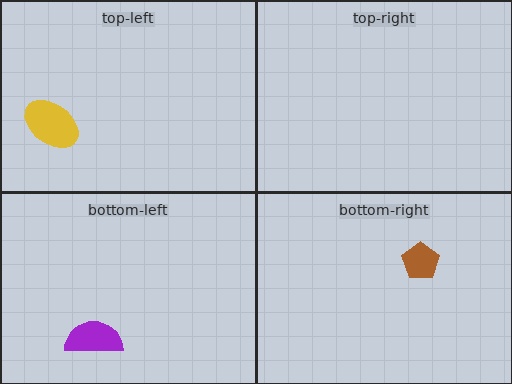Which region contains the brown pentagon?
The bottom-right region.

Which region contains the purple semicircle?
The bottom-left region.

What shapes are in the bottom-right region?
The brown pentagon.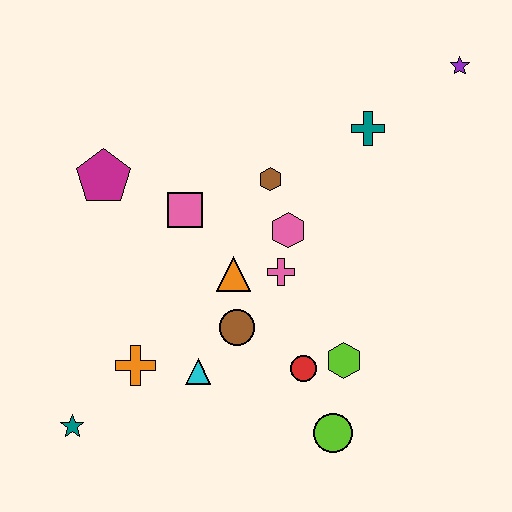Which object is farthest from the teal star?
The purple star is farthest from the teal star.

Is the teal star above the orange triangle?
No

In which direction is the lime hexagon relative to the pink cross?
The lime hexagon is below the pink cross.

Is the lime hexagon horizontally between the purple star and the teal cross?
No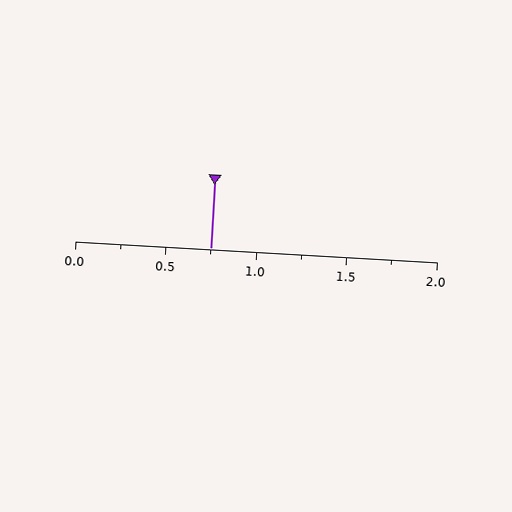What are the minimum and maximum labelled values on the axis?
The axis runs from 0.0 to 2.0.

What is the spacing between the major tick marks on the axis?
The major ticks are spaced 0.5 apart.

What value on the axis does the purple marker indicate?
The marker indicates approximately 0.75.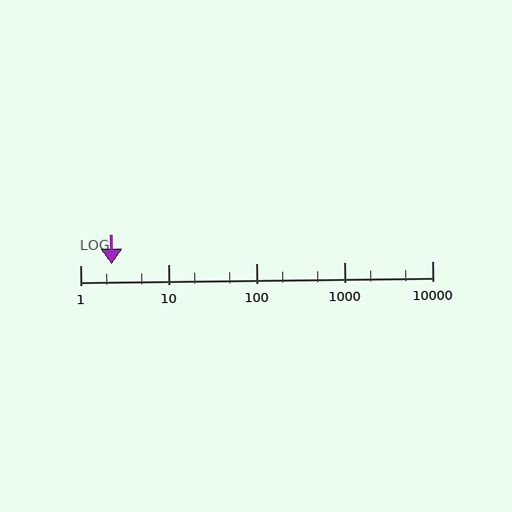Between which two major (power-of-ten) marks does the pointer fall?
The pointer is between 1 and 10.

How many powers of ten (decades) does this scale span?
The scale spans 4 decades, from 1 to 10000.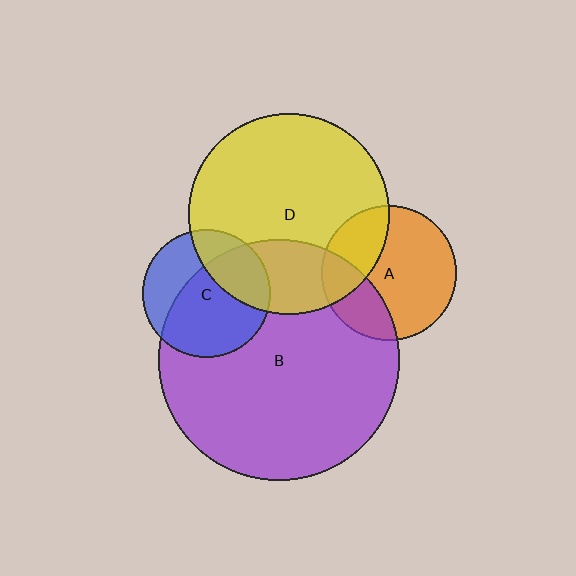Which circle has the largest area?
Circle B (purple).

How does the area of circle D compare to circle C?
Approximately 2.4 times.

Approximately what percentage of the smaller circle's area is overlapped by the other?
Approximately 25%.